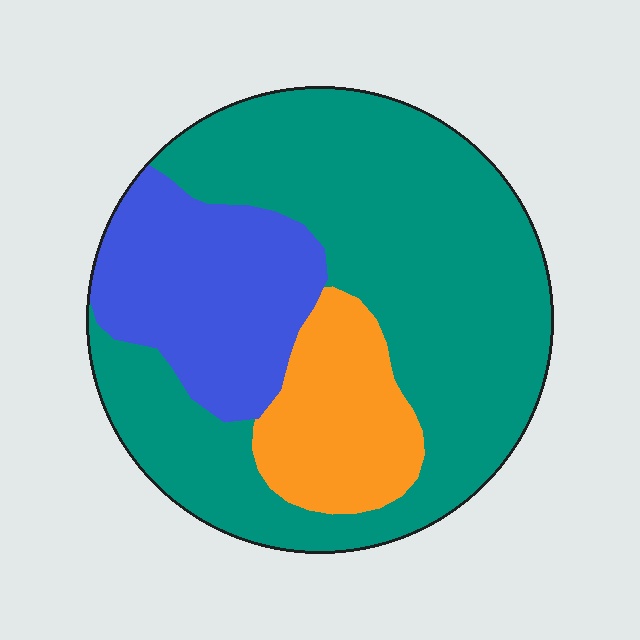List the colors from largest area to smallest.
From largest to smallest: teal, blue, orange.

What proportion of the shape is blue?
Blue takes up between a sixth and a third of the shape.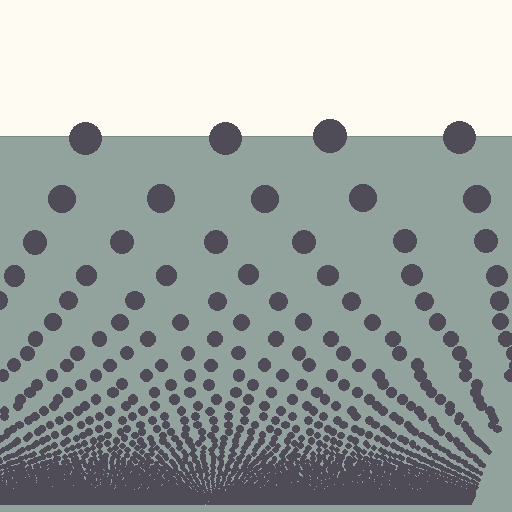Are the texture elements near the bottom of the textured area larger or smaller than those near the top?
Smaller. The gradient is inverted — elements near the bottom are smaller and denser.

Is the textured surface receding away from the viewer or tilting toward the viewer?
The surface appears to tilt toward the viewer. Texture elements get larger and sparser toward the top.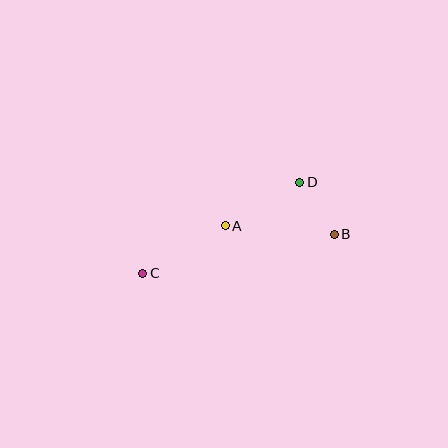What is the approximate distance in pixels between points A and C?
The distance between A and C is approximately 95 pixels.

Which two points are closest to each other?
Points B and D are closest to each other.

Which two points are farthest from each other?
Points B and C are farthest from each other.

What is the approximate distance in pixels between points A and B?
The distance between A and B is approximately 109 pixels.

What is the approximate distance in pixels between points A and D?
The distance between A and D is approximately 87 pixels.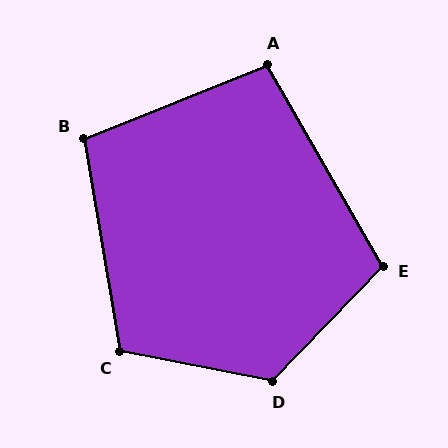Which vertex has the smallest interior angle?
A, at approximately 98 degrees.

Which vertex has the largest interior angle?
D, at approximately 123 degrees.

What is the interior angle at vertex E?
Approximately 106 degrees (obtuse).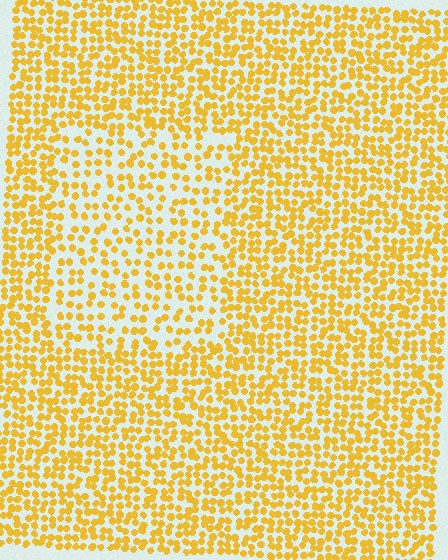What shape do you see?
I see a rectangle.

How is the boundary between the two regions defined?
The boundary is defined by a change in element density (approximately 1.7x ratio). All elements are the same color, size, and shape.